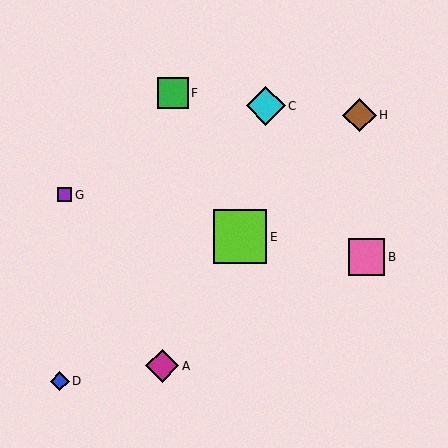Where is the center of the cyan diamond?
The center of the cyan diamond is at (266, 106).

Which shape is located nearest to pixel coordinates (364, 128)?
The brown diamond (labeled H) at (359, 115) is nearest to that location.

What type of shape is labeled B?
Shape B is a pink square.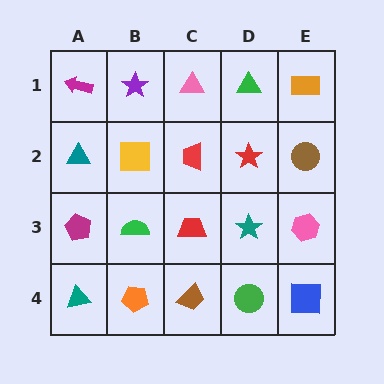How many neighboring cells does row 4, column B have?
3.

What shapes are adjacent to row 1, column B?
A yellow square (row 2, column B), a magenta arrow (row 1, column A), a pink triangle (row 1, column C).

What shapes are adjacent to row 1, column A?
A teal triangle (row 2, column A), a purple star (row 1, column B).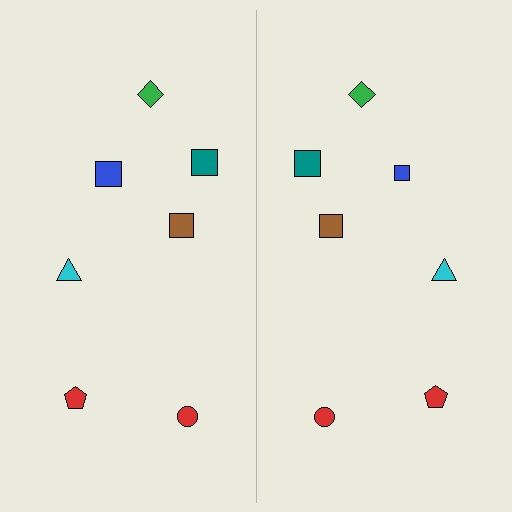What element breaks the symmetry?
The blue square on the right side has a different size than its mirror counterpart.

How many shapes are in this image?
There are 14 shapes in this image.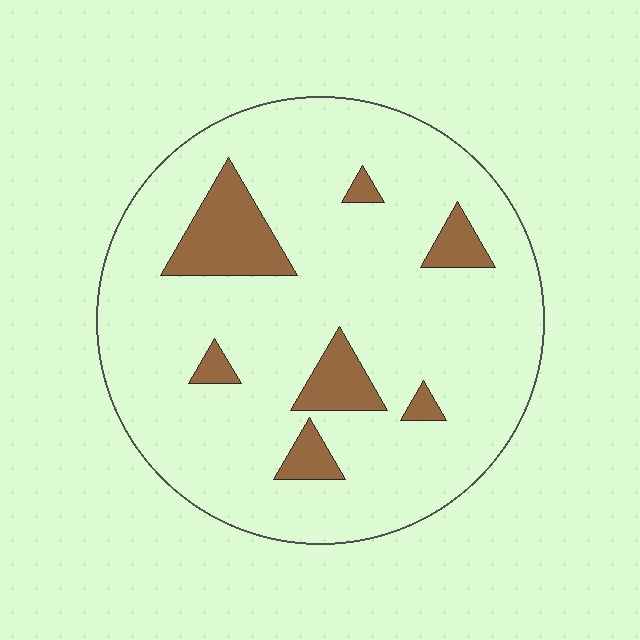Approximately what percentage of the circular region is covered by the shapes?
Approximately 15%.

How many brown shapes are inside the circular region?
7.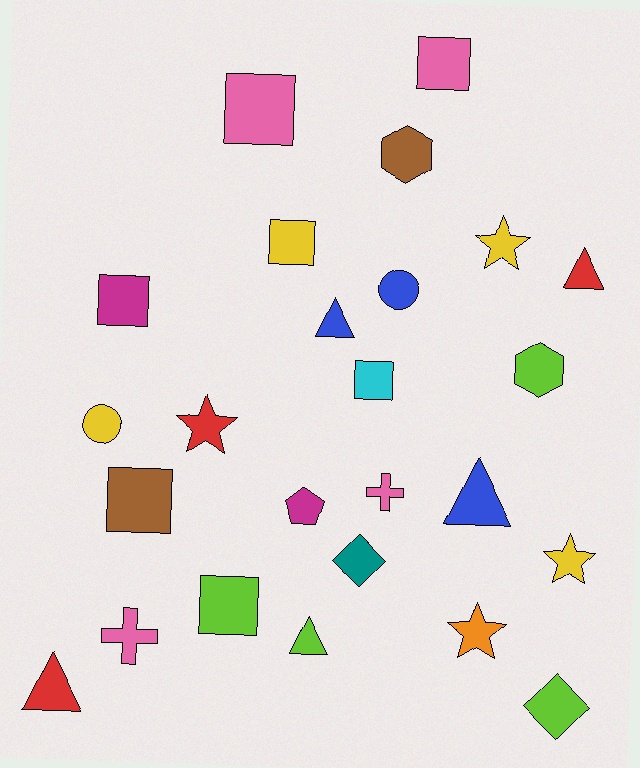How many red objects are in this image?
There are 3 red objects.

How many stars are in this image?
There are 4 stars.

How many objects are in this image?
There are 25 objects.